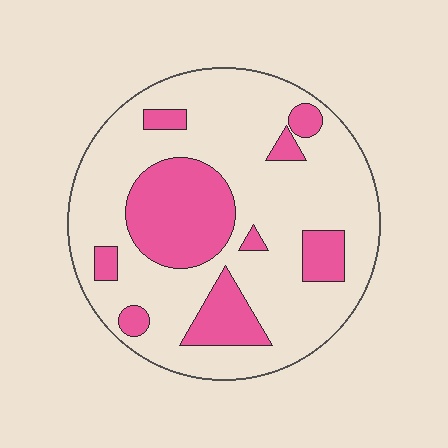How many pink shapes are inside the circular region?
9.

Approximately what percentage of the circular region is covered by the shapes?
Approximately 25%.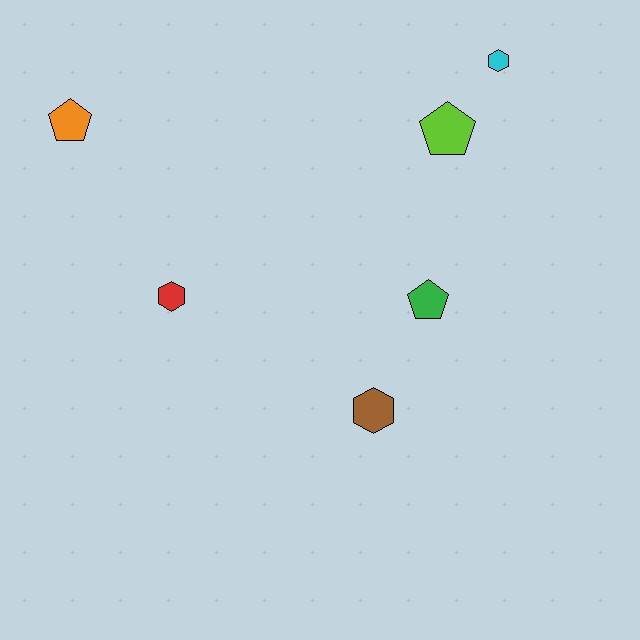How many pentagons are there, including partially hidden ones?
There are 3 pentagons.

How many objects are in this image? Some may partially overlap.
There are 6 objects.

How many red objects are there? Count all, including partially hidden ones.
There is 1 red object.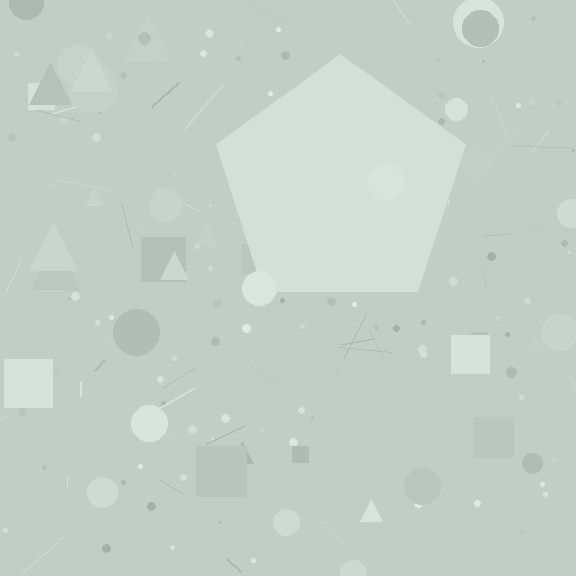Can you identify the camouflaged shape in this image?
The camouflaged shape is a pentagon.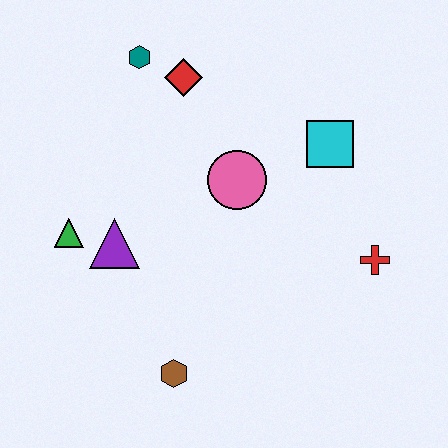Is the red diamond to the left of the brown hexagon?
No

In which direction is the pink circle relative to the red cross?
The pink circle is to the left of the red cross.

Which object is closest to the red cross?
The cyan square is closest to the red cross.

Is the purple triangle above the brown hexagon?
Yes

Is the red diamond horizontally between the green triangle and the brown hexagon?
No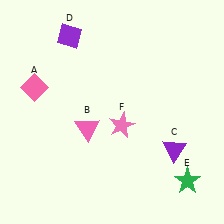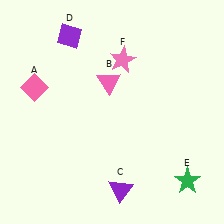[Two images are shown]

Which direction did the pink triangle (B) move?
The pink triangle (B) moved up.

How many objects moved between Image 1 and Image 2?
3 objects moved between the two images.